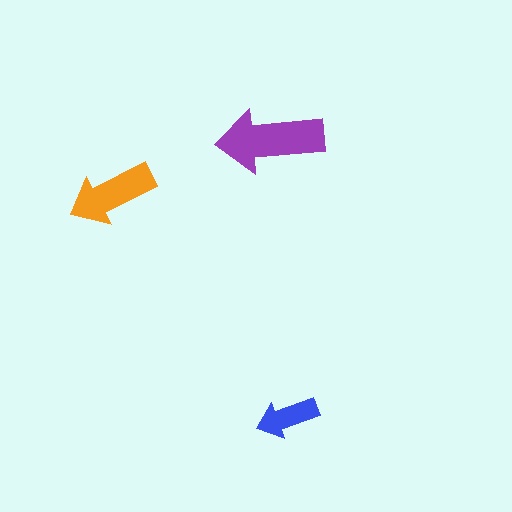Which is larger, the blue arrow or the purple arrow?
The purple one.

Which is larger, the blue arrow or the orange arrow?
The orange one.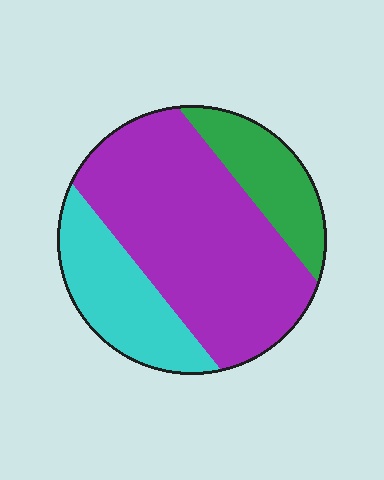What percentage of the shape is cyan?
Cyan covers roughly 25% of the shape.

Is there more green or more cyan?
Cyan.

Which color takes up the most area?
Purple, at roughly 60%.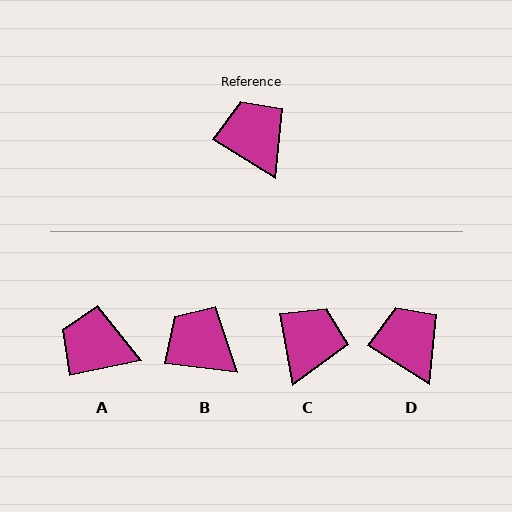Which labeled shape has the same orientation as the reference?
D.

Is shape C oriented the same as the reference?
No, it is off by about 48 degrees.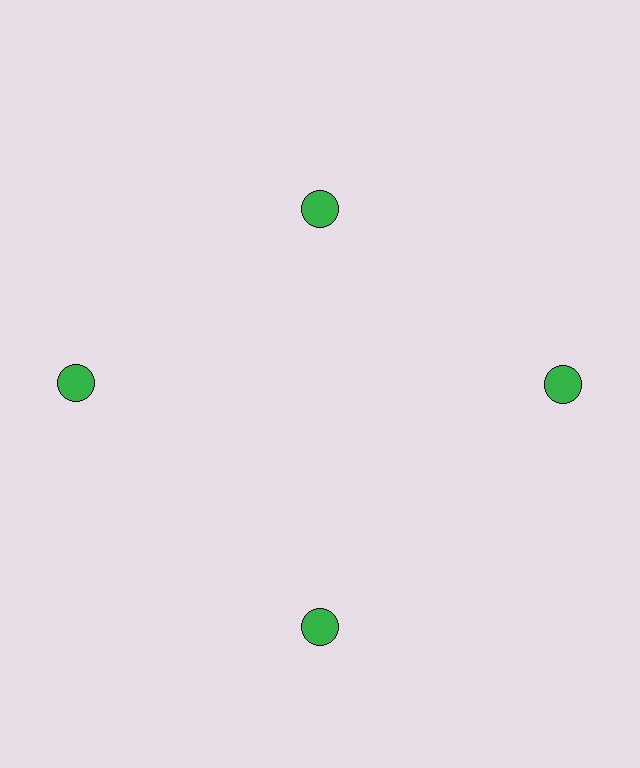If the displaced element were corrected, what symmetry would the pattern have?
It would have 4-fold rotational symmetry — the pattern would map onto itself every 90 degrees.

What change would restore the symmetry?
The symmetry would be restored by moving it outward, back onto the ring so that all 4 circles sit at equal angles and equal distance from the center.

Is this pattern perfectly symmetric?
No. The 4 green circles are arranged in a ring, but one element near the 12 o'clock position is pulled inward toward the center, breaking the 4-fold rotational symmetry.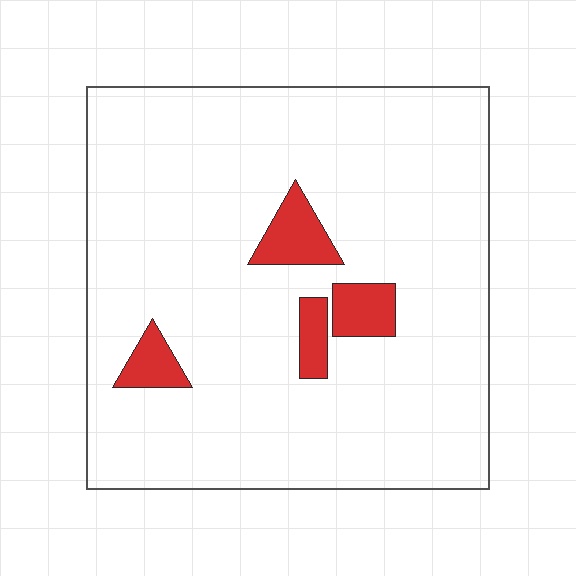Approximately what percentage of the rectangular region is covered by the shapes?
Approximately 10%.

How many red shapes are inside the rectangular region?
4.